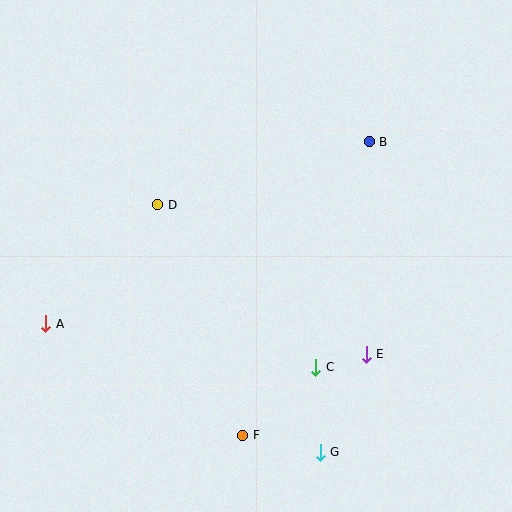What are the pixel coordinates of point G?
Point G is at (320, 452).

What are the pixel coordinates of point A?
Point A is at (46, 324).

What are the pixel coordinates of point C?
Point C is at (316, 367).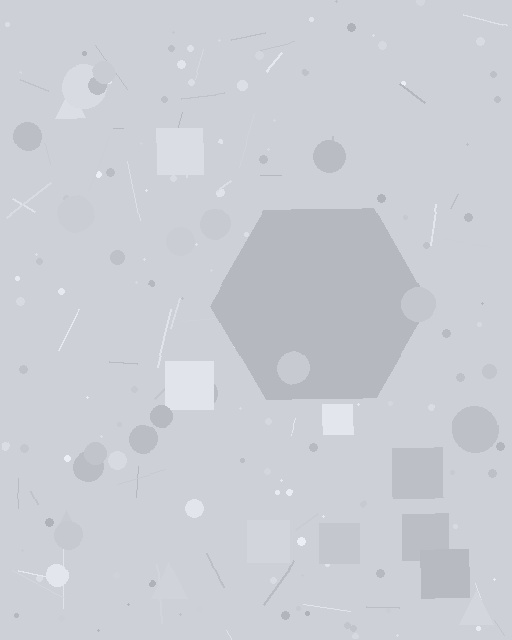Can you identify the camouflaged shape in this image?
The camouflaged shape is a hexagon.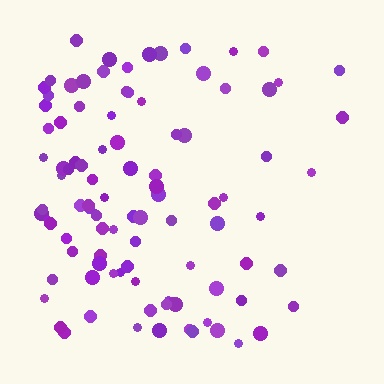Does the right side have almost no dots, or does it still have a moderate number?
Still a moderate number, just noticeably fewer than the left.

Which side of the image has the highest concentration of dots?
The left.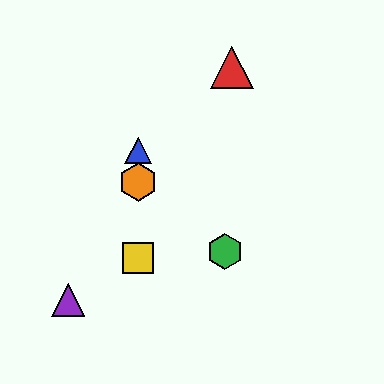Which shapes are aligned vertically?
The blue triangle, the yellow square, the orange hexagon are aligned vertically.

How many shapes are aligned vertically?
3 shapes (the blue triangle, the yellow square, the orange hexagon) are aligned vertically.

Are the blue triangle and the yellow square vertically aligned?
Yes, both are at x≈138.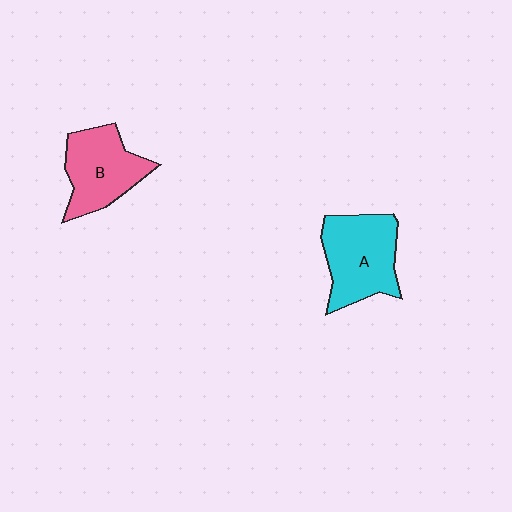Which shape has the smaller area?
Shape B (pink).